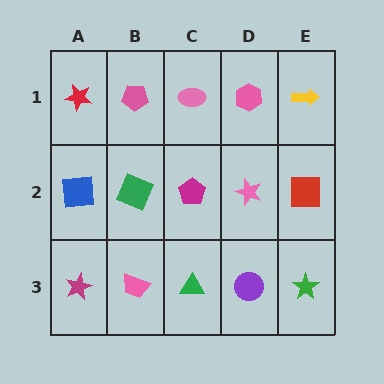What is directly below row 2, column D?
A purple circle.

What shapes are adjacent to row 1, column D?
A pink star (row 2, column D), a pink ellipse (row 1, column C), a yellow arrow (row 1, column E).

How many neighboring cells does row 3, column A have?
2.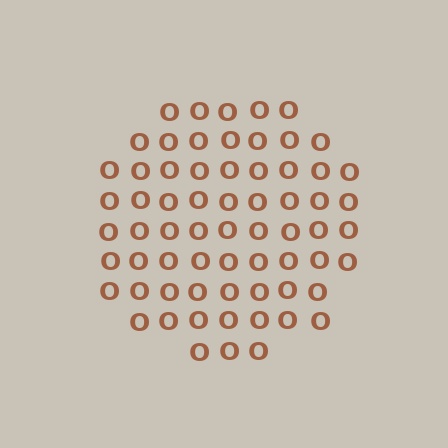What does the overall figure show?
The overall figure shows a circle.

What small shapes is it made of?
It is made of small letter O's.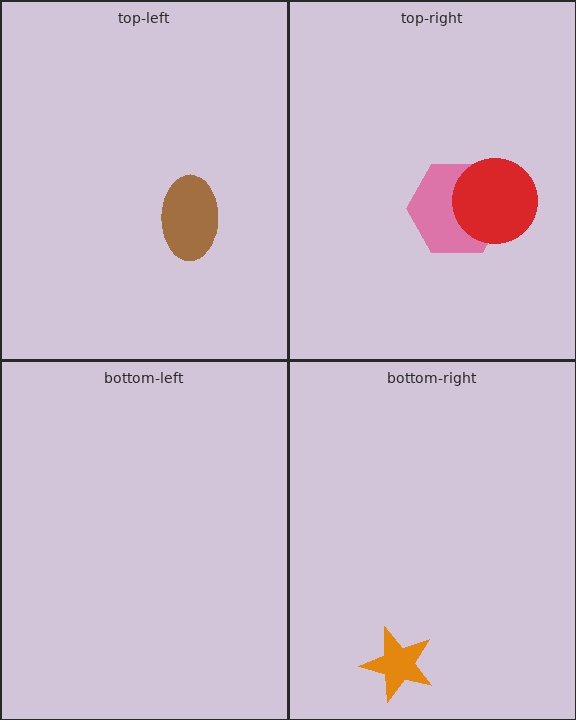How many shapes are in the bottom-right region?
1.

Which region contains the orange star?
The bottom-right region.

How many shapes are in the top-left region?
1.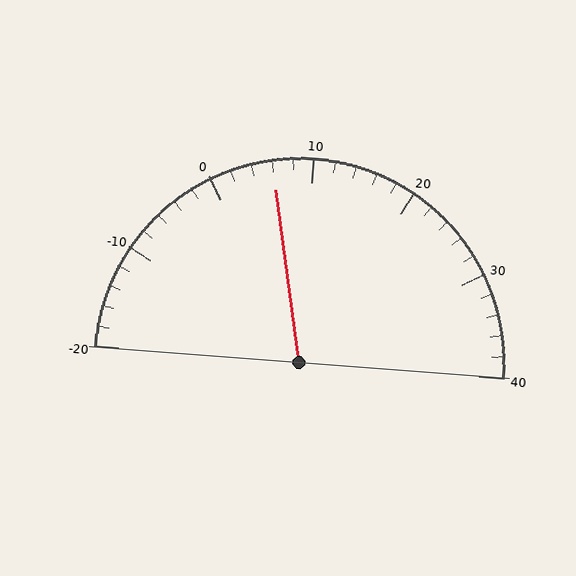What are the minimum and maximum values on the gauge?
The gauge ranges from -20 to 40.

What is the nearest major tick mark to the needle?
The nearest major tick mark is 10.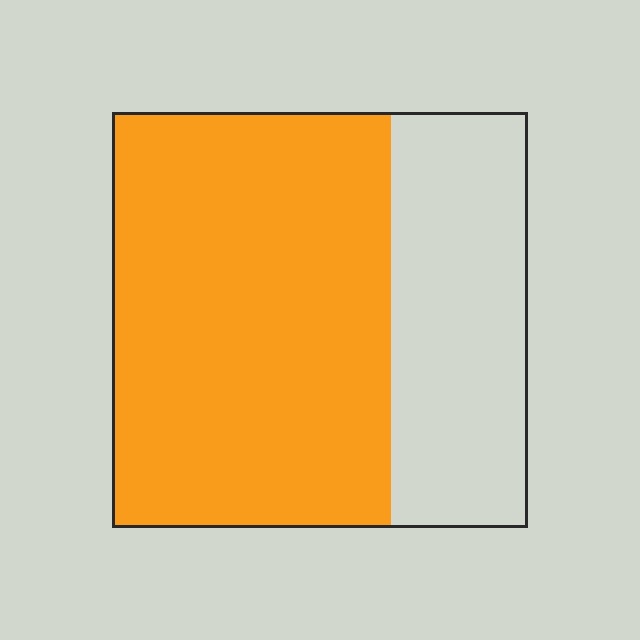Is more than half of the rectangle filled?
Yes.